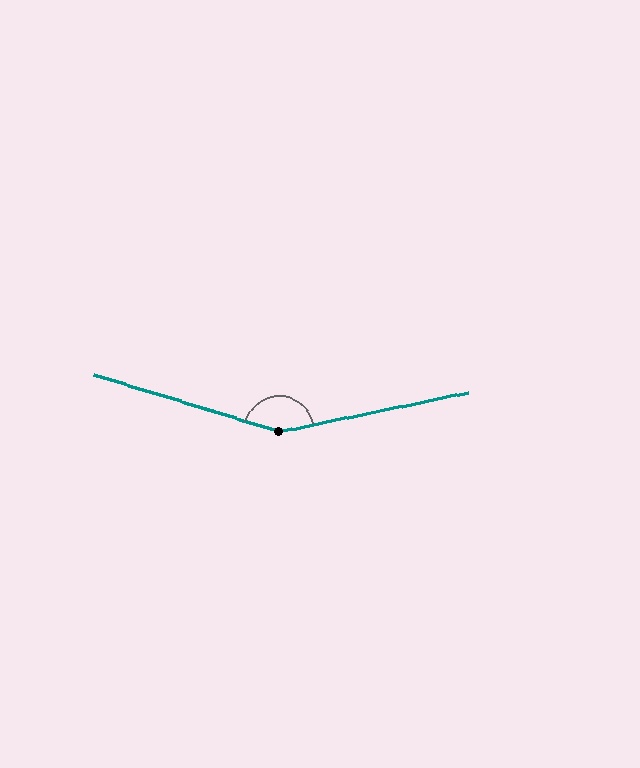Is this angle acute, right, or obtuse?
It is obtuse.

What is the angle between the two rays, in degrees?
Approximately 151 degrees.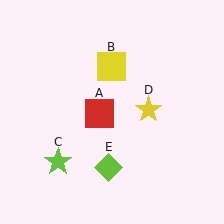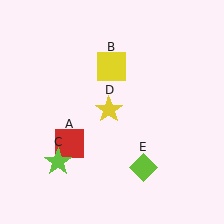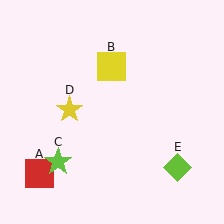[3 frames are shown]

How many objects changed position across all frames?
3 objects changed position: red square (object A), yellow star (object D), lime diamond (object E).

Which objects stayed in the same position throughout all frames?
Yellow square (object B) and lime star (object C) remained stationary.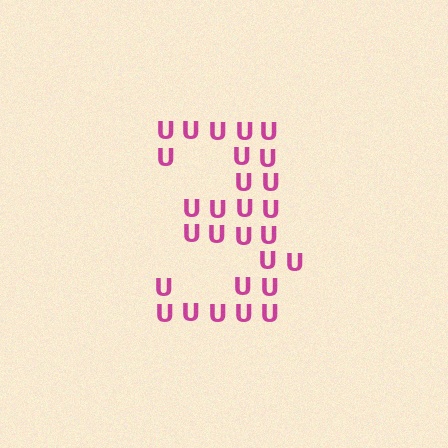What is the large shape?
The large shape is the digit 3.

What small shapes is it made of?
It is made of small letter U's.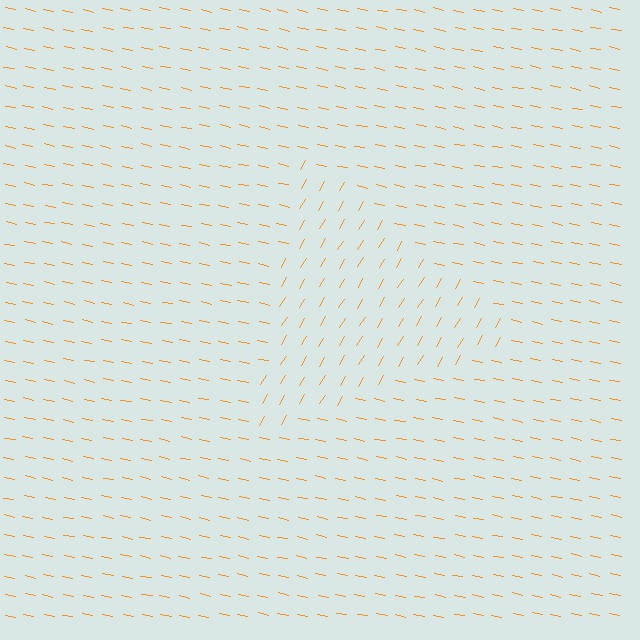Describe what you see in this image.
The image is filled with small orange line segments. A triangle region in the image has lines oriented differently from the surrounding lines, creating a visible texture boundary.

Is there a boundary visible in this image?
Yes, there is a texture boundary formed by a change in line orientation.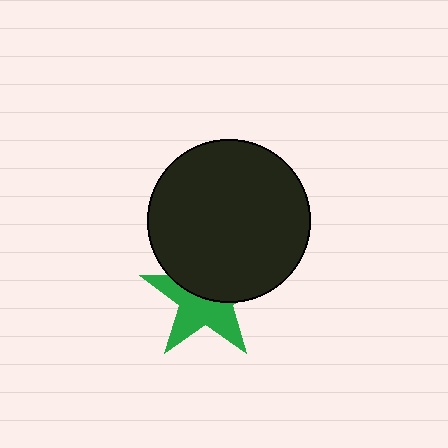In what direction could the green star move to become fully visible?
The green star could move down. That would shift it out from behind the black circle entirely.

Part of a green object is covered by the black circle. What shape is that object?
It is a star.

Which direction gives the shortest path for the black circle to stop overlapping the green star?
Moving up gives the shortest separation.